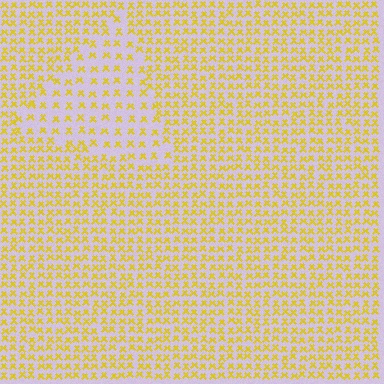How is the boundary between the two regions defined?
The boundary is defined by a change in element density (approximately 1.9x ratio). All elements are the same color, size, and shape.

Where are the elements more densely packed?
The elements are more densely packed outside the triangle boundary.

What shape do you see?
I see a triangle.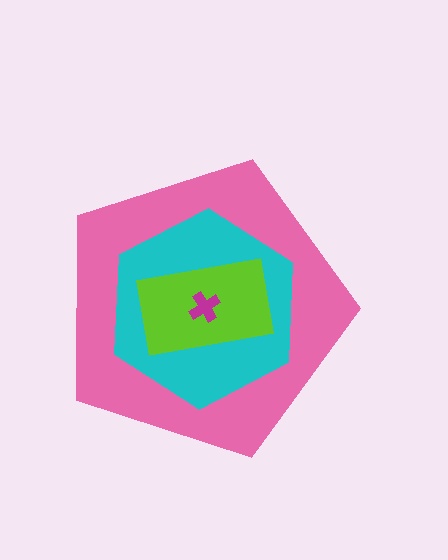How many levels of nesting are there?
4.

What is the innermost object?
The magenta cross.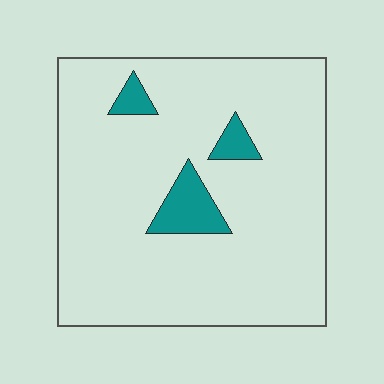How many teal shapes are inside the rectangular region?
3.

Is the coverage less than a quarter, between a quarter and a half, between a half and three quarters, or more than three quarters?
Less than a quarter.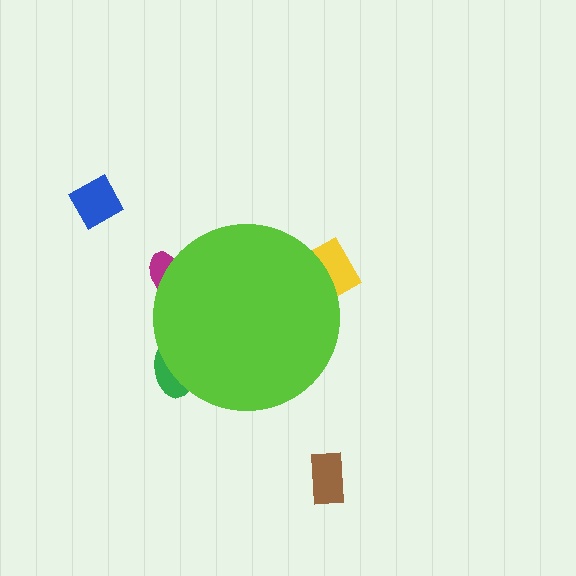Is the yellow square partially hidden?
Yes, the yellow square is partially hidden behind the lime circle.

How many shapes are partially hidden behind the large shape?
3 shapes are partially hidden.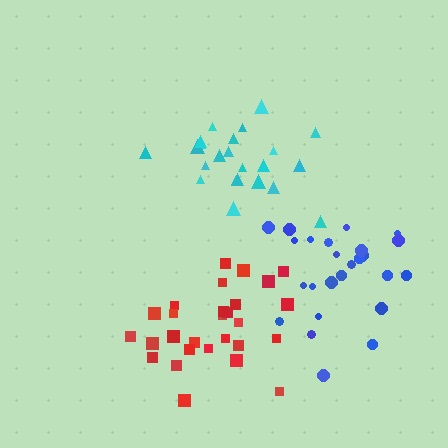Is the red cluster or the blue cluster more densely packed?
Red.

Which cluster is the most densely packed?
Red.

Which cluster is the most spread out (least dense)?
Blue.